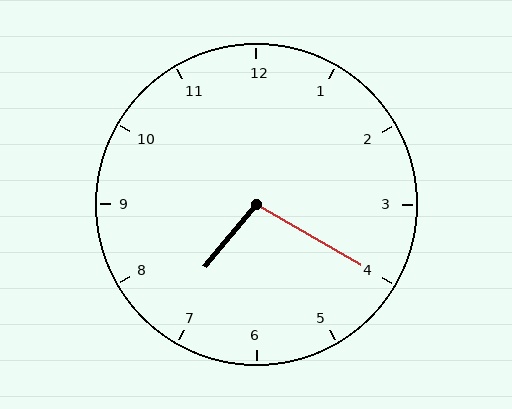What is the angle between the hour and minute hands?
Approximately 100 degrees.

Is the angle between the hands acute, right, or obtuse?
It is obtuse.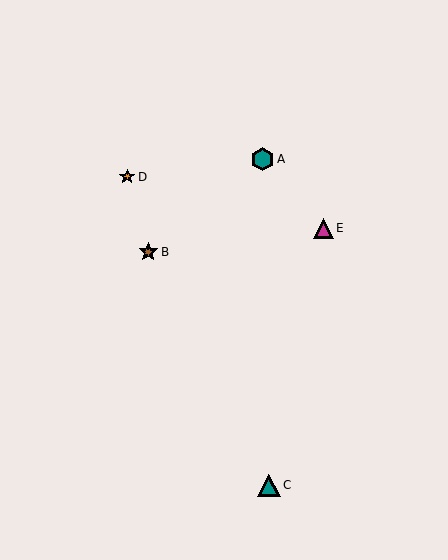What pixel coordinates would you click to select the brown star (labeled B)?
Click at (148, 252) to select the brown star B.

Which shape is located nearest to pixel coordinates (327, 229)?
The magenta triangle (labeled E) at (323, 228) is nearest to that location.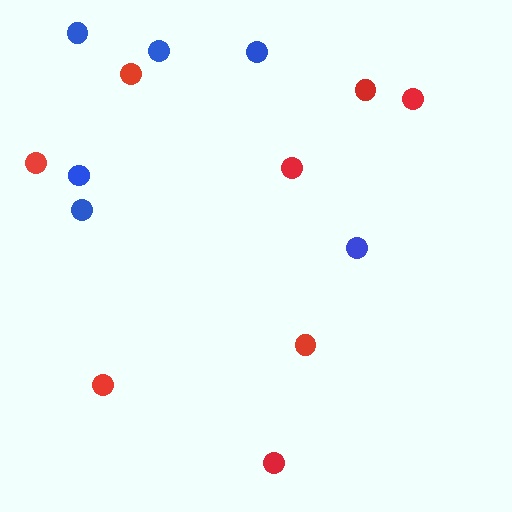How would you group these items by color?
There are 2 groups: one group of red circles (8) and one group of blue circles (6).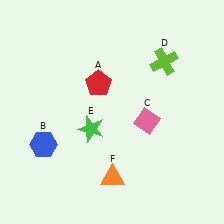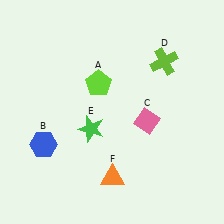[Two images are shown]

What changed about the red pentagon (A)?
In Image 1, A is red. In Image 2, it changed to lime.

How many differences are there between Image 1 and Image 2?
There is 1 difference between the two images.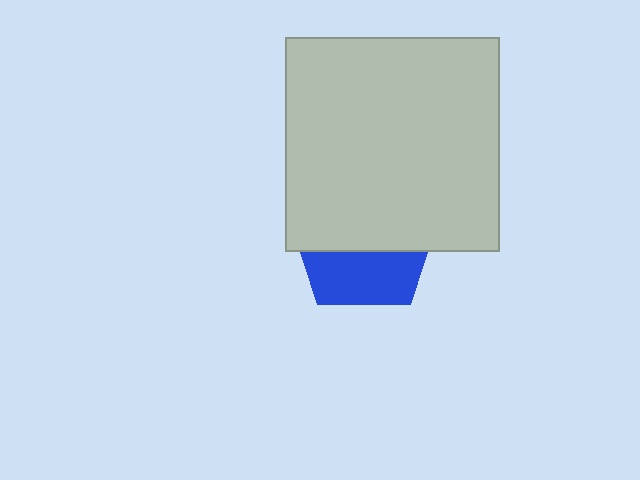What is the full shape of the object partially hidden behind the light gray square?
The partially hidden object is a blue pentagon.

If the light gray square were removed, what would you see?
You would see the complete blue pentagon.